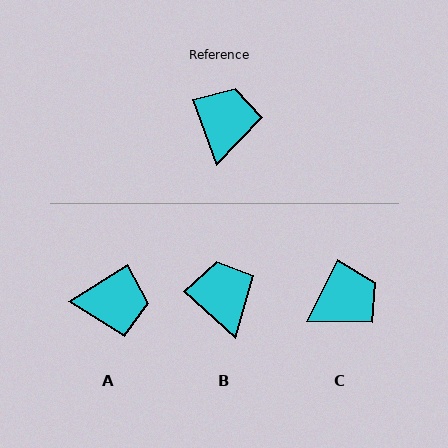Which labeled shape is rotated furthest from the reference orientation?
A, about 77 degrees away.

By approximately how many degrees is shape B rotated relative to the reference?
Approximately 28 degrees counter-clockwise.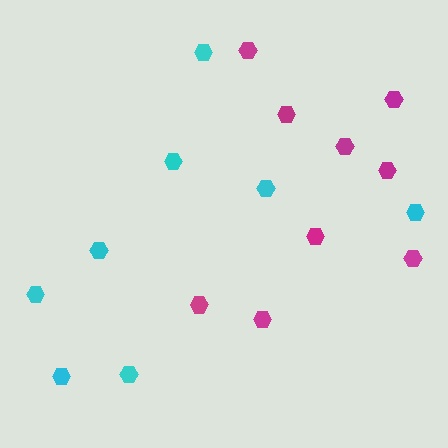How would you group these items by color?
There are 2 groups: one group of cyan hexagons (8) and one group of magenta hexagons (9).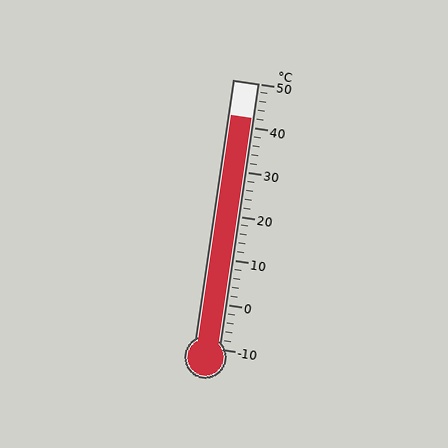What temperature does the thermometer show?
The thermometer shows approximately 42°C.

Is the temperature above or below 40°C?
The temperature is above 40°C.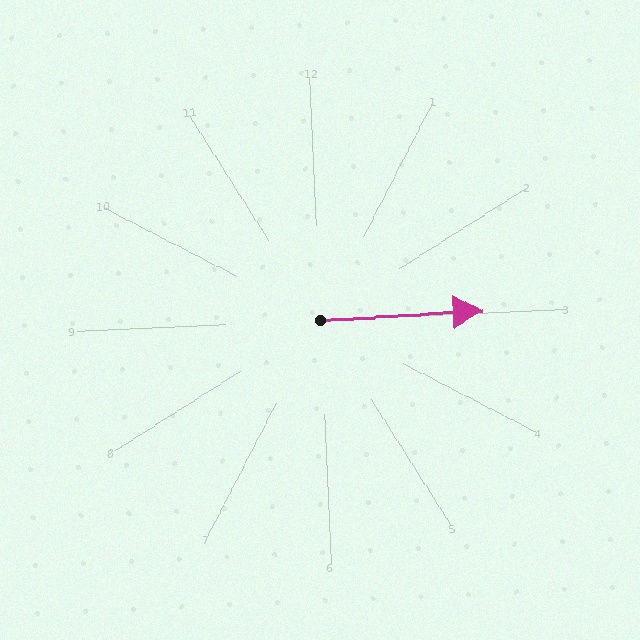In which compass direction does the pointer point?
East.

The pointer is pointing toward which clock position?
Roughly 3 o'clock.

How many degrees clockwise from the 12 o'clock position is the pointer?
Approximately 89 degrees.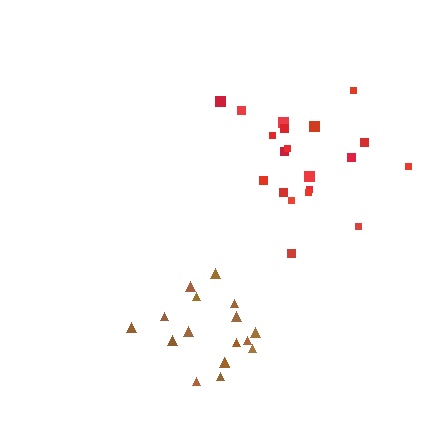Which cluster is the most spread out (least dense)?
Brown.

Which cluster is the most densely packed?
Red.